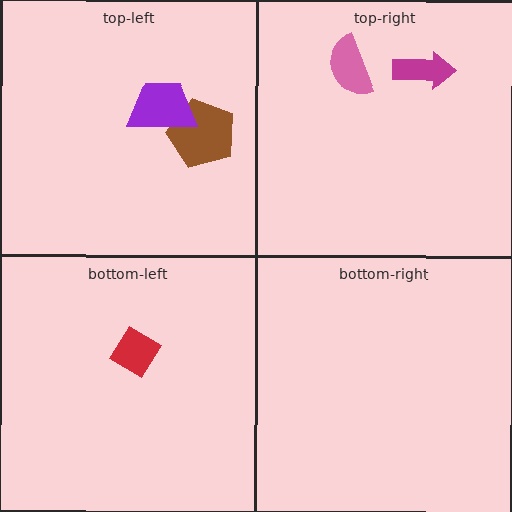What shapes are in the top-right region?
The magenta arrow, the pink semicircle.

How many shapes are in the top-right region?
2.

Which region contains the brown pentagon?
The top-left region.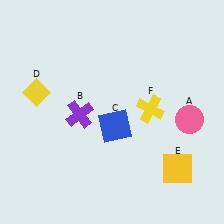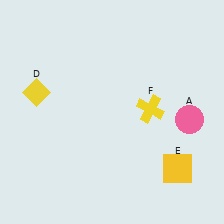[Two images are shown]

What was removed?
The purple cross (B), the blue square (C) were removed in Image 2.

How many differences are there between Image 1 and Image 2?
There are 2 differences between the two images.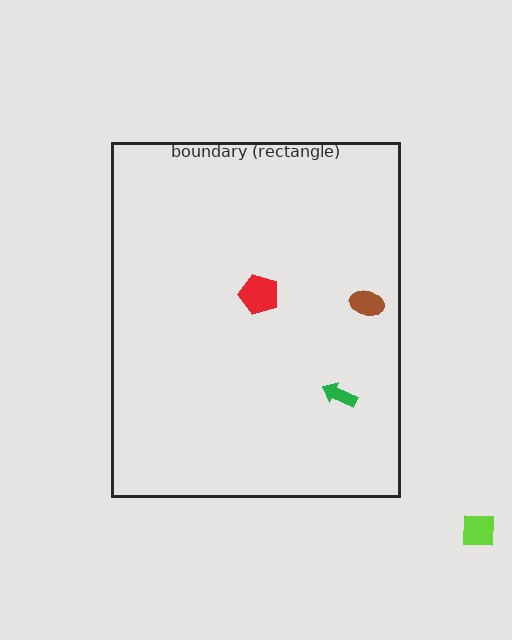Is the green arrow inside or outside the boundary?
Inside.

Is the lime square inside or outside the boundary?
Outside.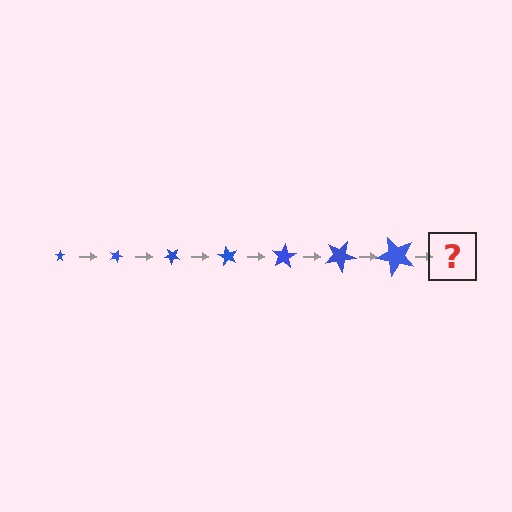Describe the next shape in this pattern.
It should be a star, larger than the previous one and rotated 140 degrees from the start.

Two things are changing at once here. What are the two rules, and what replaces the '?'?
The two rules are that the star grows larger each step and it rotates 20 degrees each step. The '?' should be a star, larger than the previous one and rotated 140 degrees from the start.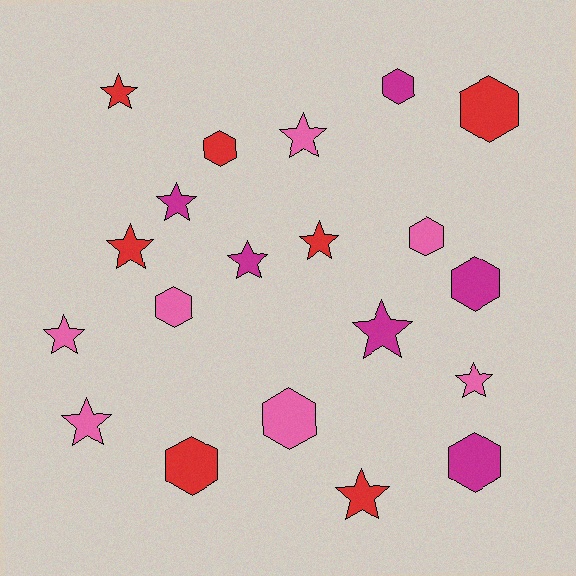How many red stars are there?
There are 4 red stars.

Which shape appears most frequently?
Star, with 11 objects.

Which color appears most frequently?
Pink, with 7 objects.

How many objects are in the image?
There are 20 objects.